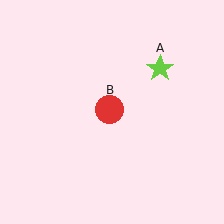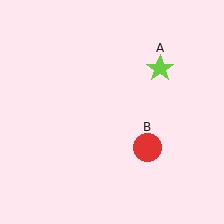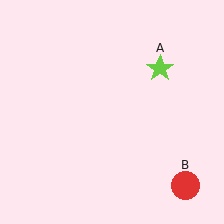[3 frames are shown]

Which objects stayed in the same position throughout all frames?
Lime star (object A) remained stationary.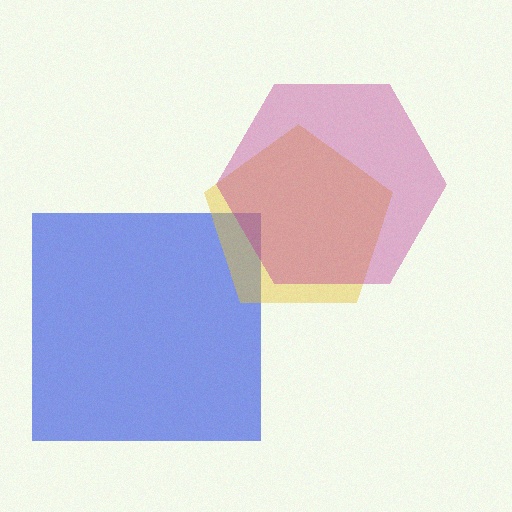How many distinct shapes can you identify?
There are 3 distinct shapes: a blue square, a yellow pentagon, a magenta hexagon.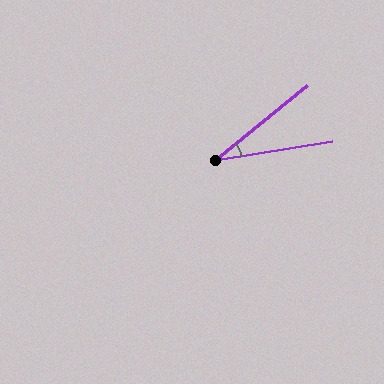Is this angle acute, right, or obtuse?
It is acute.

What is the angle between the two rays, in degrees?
Approximately 30 degrees.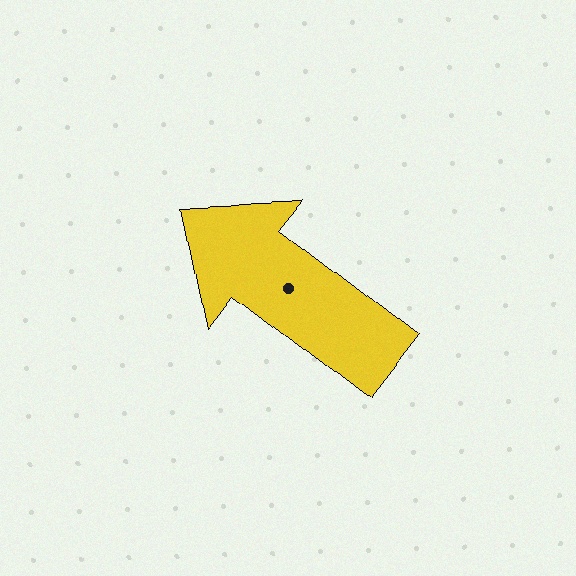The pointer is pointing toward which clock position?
Roughly 10 o'clock.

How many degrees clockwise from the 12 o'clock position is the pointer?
Approximately 308 degrees.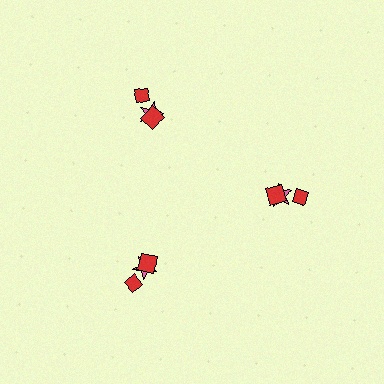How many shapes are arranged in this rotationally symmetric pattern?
There are 9 shapes, arranged in 3 groups of 3.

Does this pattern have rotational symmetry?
Yes, this pattern has 3-fold rotational symmetry. It looks the same after rotating 120 degrees around the center.